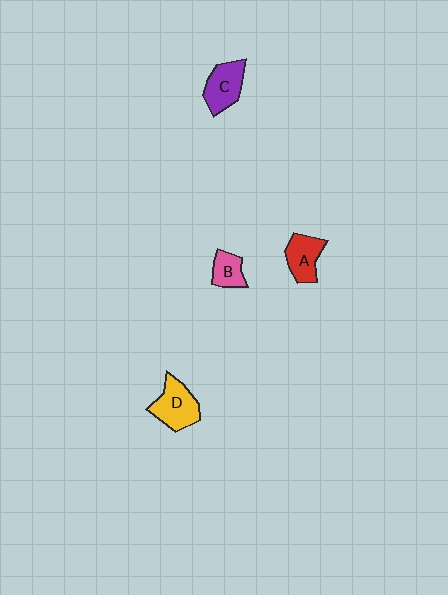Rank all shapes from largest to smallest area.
From largest to smallest: D (yellow), C (purple), A (red), B (pink).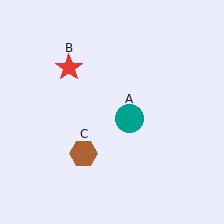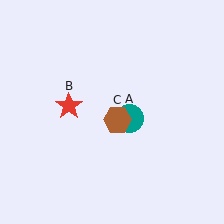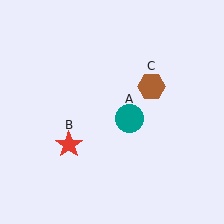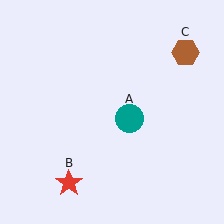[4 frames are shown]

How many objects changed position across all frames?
2 objects changed position: red star (object B), brown hexagon (object C).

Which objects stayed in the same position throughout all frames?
Teal circle (object A) remained stationary.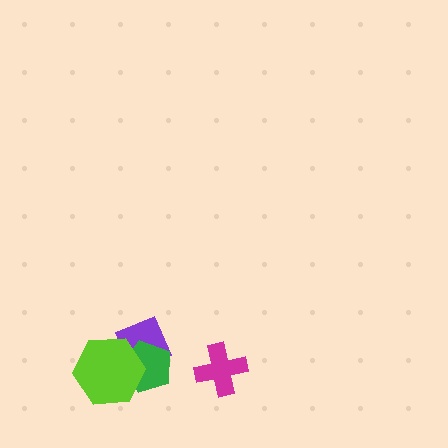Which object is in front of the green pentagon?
The lime hexagon is in front of the green pentagon.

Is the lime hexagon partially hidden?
No, no other shape covers it.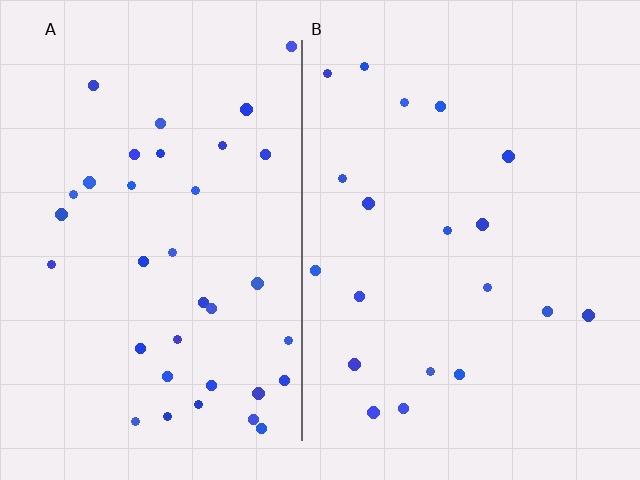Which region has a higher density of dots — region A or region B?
A (the left).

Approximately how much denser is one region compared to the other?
Approximately 1.9× — region A over region B.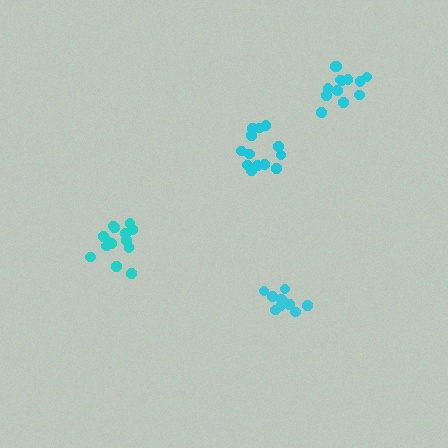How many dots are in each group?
Group 1: 13 dots, Group 2: 14 dots, Group 3: 9 dots, Group 4: 13 dots (49 total).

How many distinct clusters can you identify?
There are 4 distinct clusters.